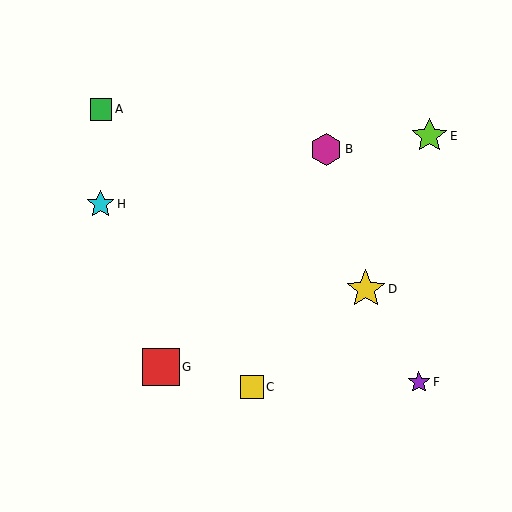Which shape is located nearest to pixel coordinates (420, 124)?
The lime star (labeled E) at (429, 136) is nearest to that location.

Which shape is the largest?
The yellow star (labeled D) is the largest.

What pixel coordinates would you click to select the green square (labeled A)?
Click at (101, 110) to select the green square A.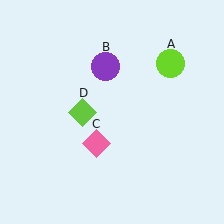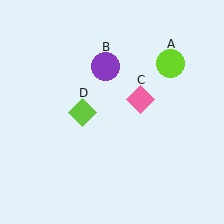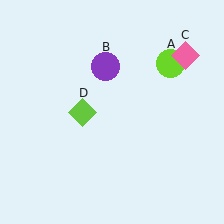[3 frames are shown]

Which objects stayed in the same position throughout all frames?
Lime circle (object A) and purple circle (object B) and lime diamond (object D) remained stationary.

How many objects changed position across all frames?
1 object changed position: pink diamond (object C).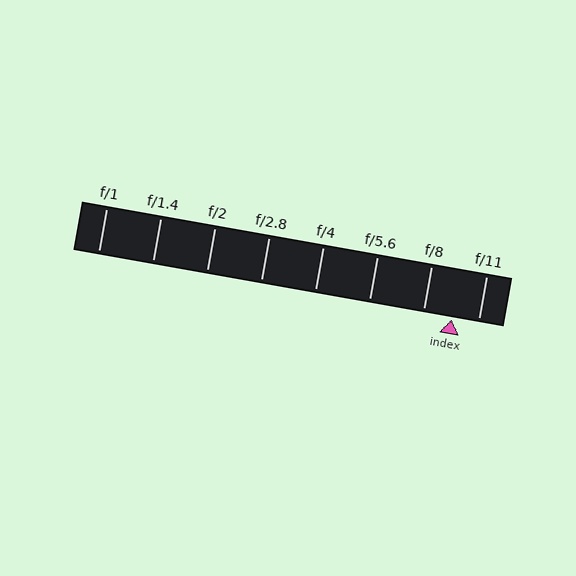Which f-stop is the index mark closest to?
The index mark is closest to f/11.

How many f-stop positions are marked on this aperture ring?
There are 8 f-stop positions marked.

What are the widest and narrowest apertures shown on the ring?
The widest aperture shown is f/1 and the narrowest is f/11.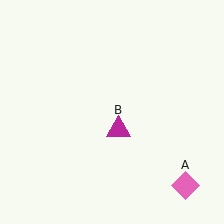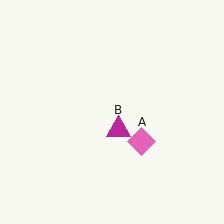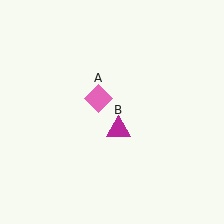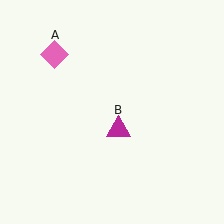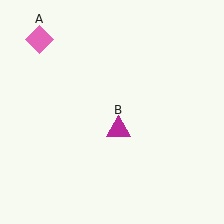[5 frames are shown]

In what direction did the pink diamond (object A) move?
The pink diamond (object A) moved up and to the left.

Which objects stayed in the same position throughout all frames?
Magenta triangle (object B) remained stationary.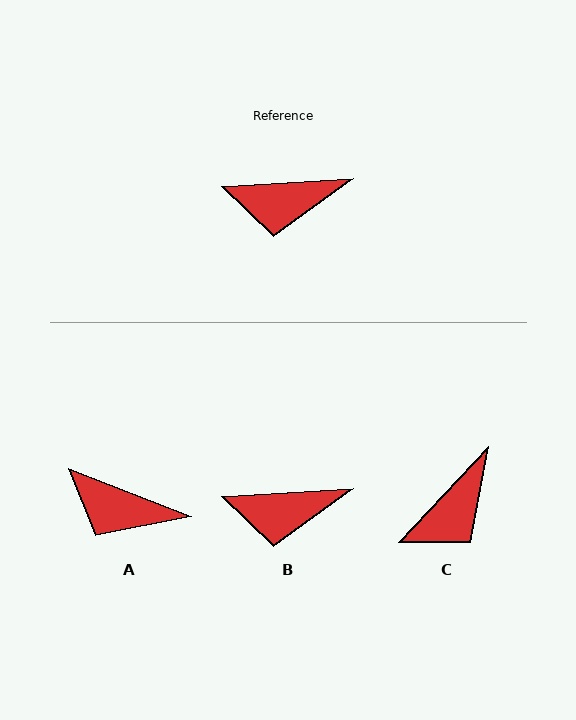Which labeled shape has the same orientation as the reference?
B.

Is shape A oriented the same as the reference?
No, it is off by about 25 degrees.